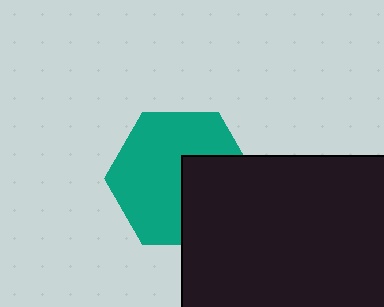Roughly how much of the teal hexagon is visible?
Most of it is visible (roughly 65%).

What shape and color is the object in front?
The object in front is a black square.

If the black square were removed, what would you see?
You would see the complete teal hexagon.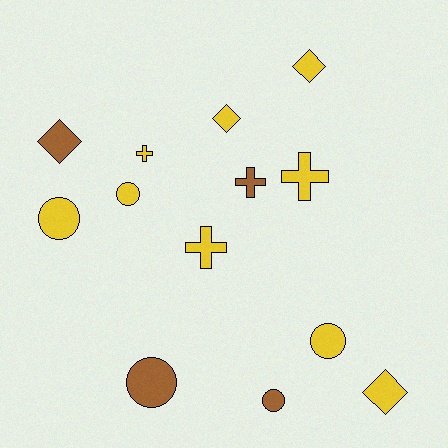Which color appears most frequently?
Yellow, with 9 objects.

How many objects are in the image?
There are 13 objects.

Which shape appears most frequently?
Circle, with 5 objects.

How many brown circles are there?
There are 2 brown circles.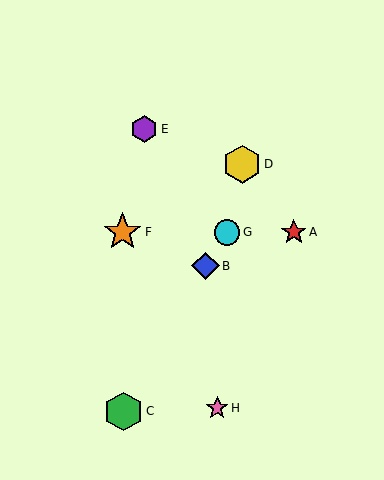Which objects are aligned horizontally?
Objects A, F, G are aligned horizontally.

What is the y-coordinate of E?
Object E is at y≈129.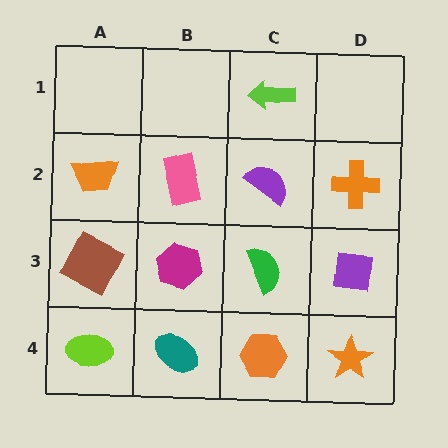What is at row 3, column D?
A purple square.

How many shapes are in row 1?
1 shape.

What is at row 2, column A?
An orange trapezoid.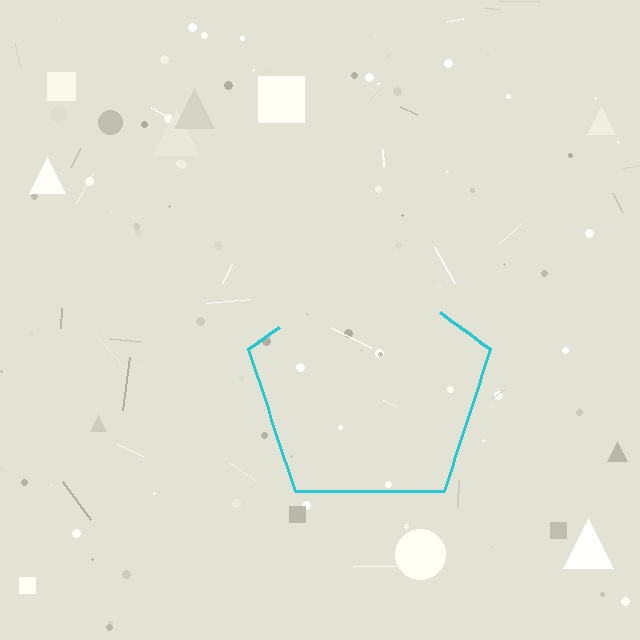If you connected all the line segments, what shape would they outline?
They would outline a pentagon.